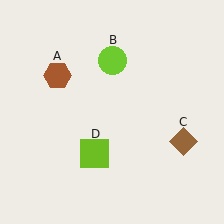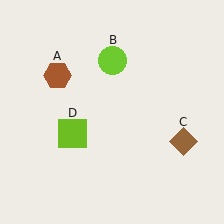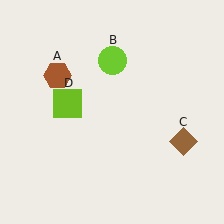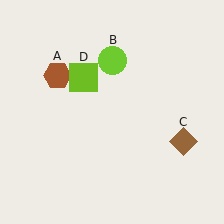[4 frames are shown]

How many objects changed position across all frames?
1 object changed position: lime square (object D).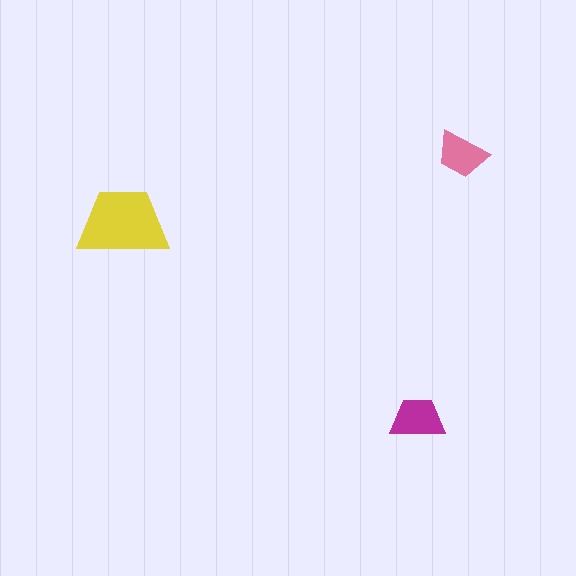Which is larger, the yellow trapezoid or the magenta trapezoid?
The yellow one.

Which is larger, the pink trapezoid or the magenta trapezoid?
The magenta one.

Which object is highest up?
The pink trapezoid is topmost.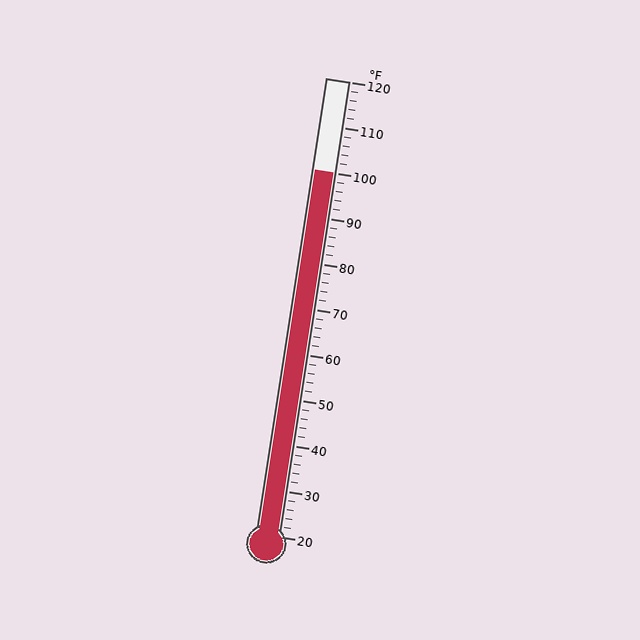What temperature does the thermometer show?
The thermometer shows approximately 100°F.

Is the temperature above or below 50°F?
The temperature is above 50°F.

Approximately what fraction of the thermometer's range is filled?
The thermometer is filled to approximately 80% of its range.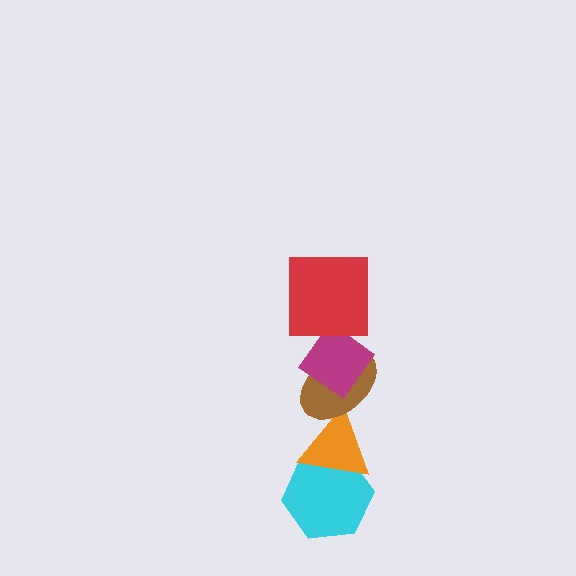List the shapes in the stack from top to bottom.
From top to bottom: the red square, the magenta diamond, the brown ellipse, the orange triangle, the cyan hexagon.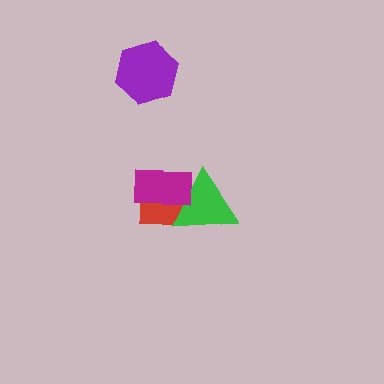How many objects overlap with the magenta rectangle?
2 objects overlap with the magenta rectangle.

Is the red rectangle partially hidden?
Yes, it is partially covered by another shape.